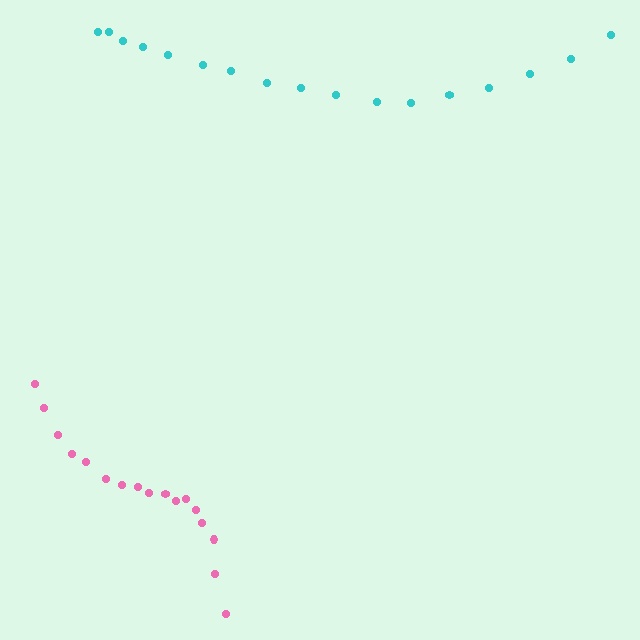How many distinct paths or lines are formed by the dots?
There are 2 distinct paths.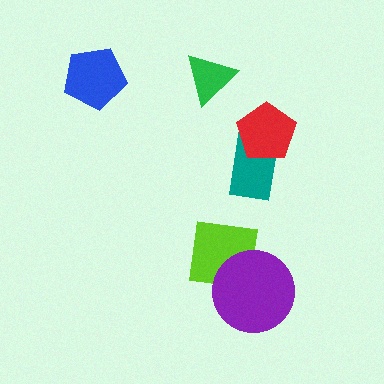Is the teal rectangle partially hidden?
Yes, it is partially covered by another shape.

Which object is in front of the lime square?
The purple circle is in front of the lime square.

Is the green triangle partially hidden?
No, no other shape covers it.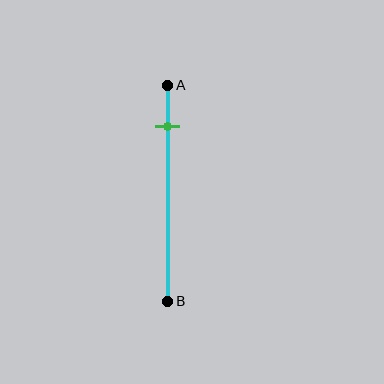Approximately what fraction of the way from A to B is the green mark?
The green mark is approximately 20% of the way from A to B.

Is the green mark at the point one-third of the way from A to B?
No, the mark is at about 20% from A, not at the 33% one-third point.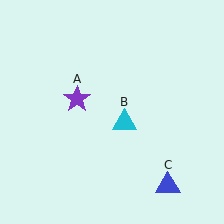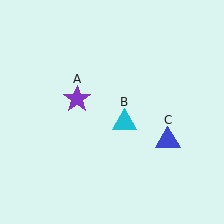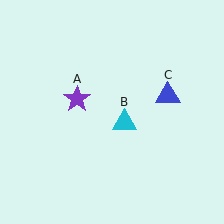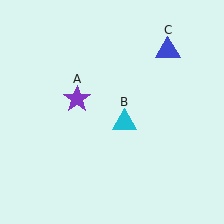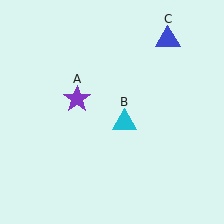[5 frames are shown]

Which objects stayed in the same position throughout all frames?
Purple star (object A) and cyan triangle (object B) remained stationary.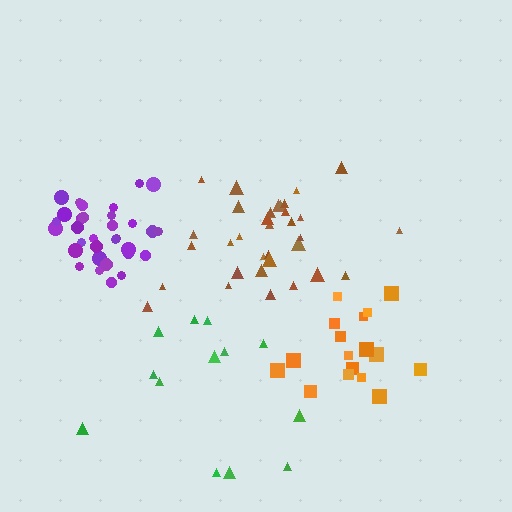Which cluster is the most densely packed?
Purple.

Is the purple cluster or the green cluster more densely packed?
Purple.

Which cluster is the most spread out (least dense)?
Green.